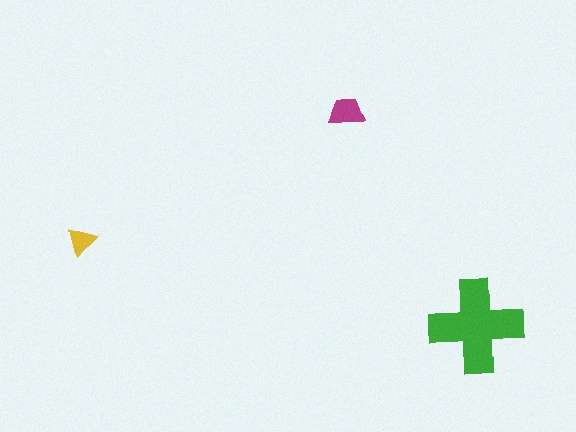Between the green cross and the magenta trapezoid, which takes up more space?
The green cross.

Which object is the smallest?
The yellow triangle.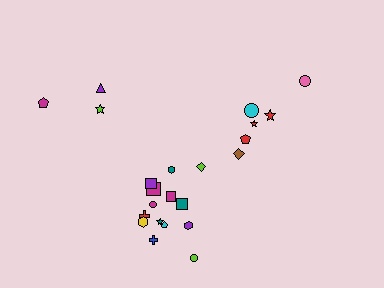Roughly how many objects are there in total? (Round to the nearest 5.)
Roughly 25 objects in total.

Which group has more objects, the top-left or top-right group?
The top-right group.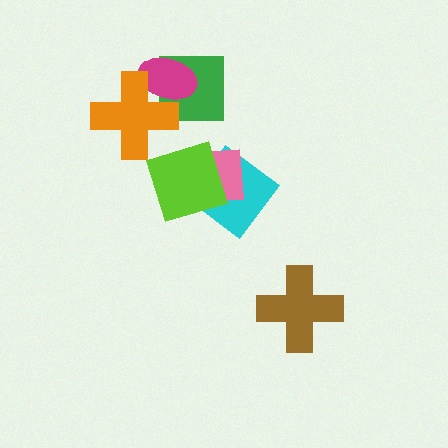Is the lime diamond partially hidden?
No, no other shape covers it.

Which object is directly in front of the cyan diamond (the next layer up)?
The pink rectangle is directly in front of the cyan diamond.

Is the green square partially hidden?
Yes, it is partially covered by another shape.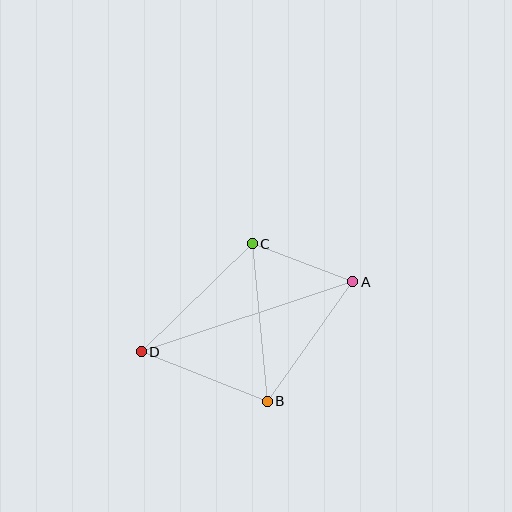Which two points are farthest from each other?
Points A and D are farthest from each other.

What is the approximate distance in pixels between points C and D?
The distance between C and D is approximately 155 pixels.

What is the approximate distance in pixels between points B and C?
The distance between B and C is approximately 158 pixels.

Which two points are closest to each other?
Points A and C are closest to each other.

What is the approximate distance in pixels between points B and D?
The distance between B and D is approximately 135 pixels.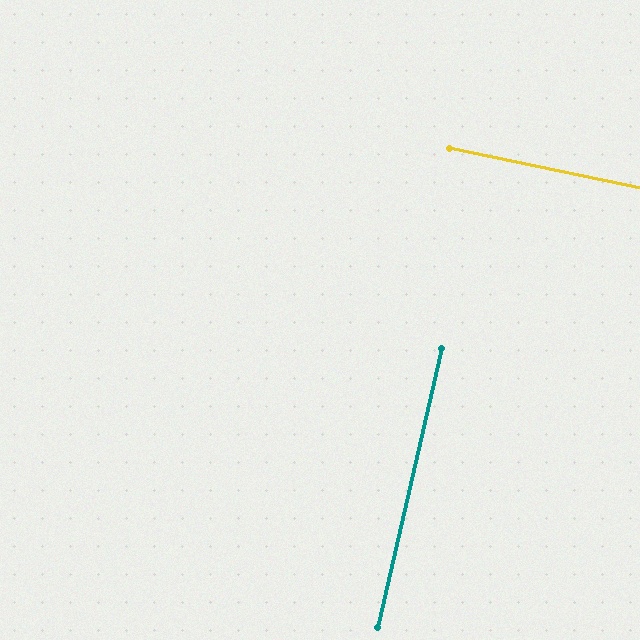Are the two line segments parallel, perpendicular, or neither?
Perpendicular — they meet at approximately 89°.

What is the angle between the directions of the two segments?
Approximately 89 degrees.